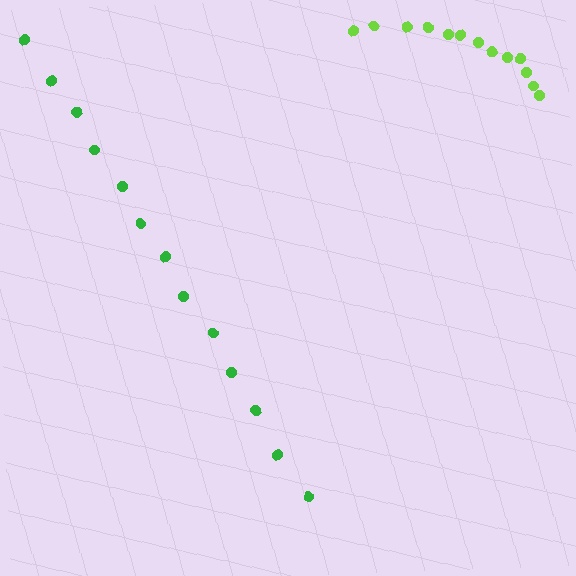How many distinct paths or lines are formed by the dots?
There are 2 distinct paths.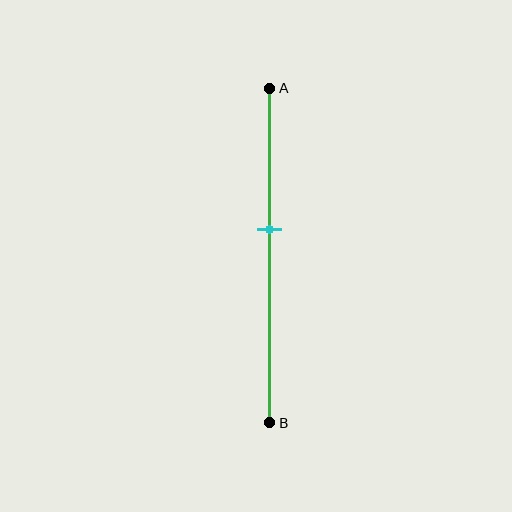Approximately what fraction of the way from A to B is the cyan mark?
The cyan mark is approximately 40% of the way from A to B.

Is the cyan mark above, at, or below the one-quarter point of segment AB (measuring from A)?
The cyan mark is below the one-quarter point of segment AB.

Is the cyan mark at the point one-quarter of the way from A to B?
No, the mark is at about 40% from A, not at the 25% one-quarter point.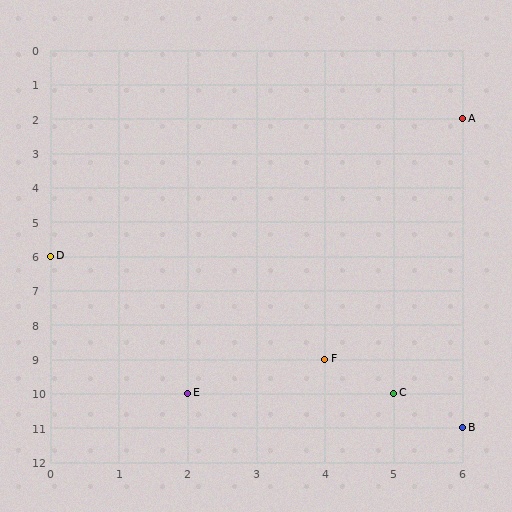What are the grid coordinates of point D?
Point D is at grid coordinates (0, 6).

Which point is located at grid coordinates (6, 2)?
Point A is at (6, 2).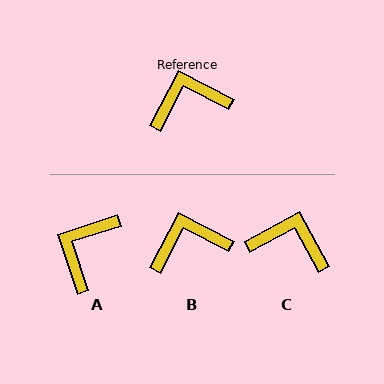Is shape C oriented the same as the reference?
No, it is off by about 34 degrees.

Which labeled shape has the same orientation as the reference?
B.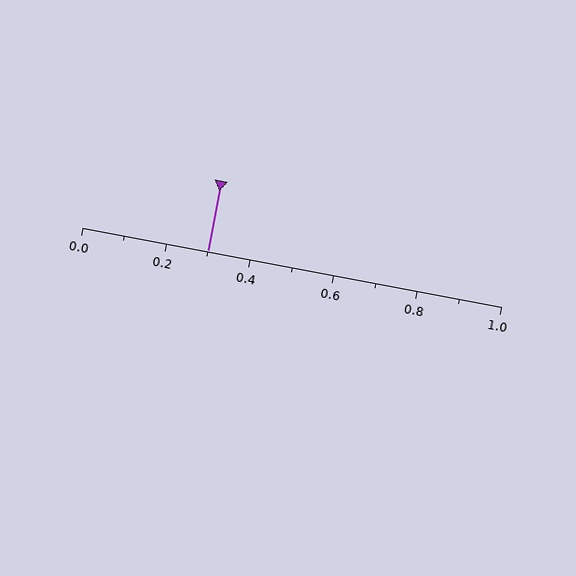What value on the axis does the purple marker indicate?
The marker indicates approximately 0.3.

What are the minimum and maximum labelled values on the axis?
The axis runs from 0.0 to 1.0.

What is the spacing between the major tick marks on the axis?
The major ticks are spaced 0.2 apart.